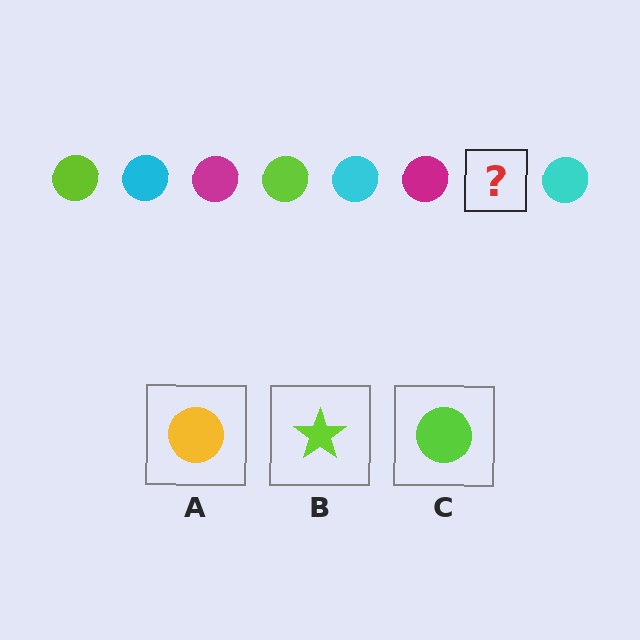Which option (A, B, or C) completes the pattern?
C.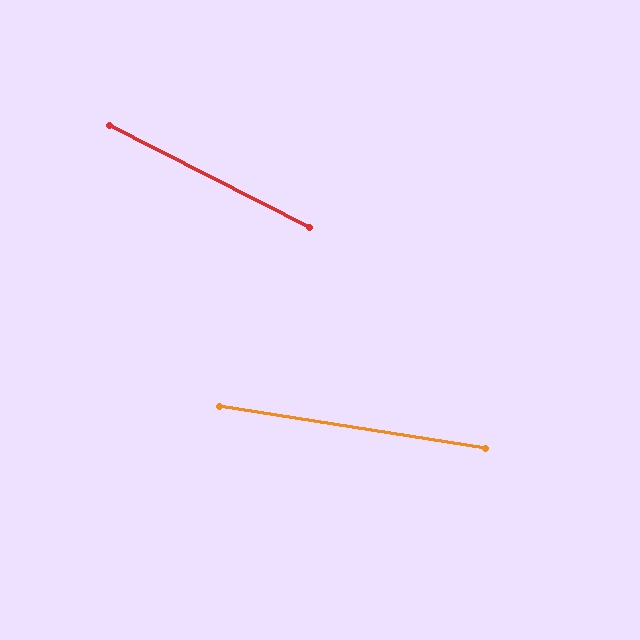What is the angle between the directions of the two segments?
Approximately 18 degrees.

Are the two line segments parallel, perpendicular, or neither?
Neither parallel nor perpendicular — they differ by about 18°.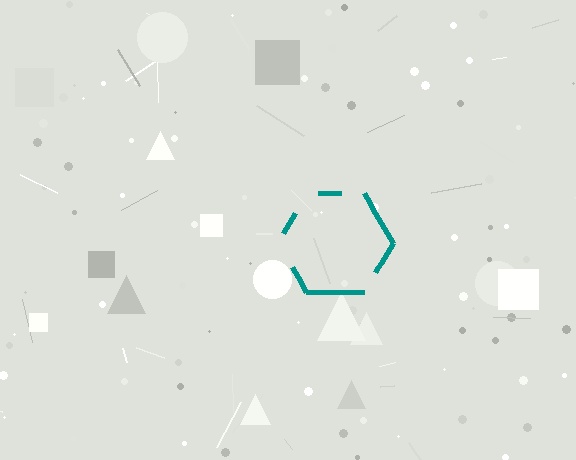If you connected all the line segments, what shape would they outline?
They would outline a hexagon.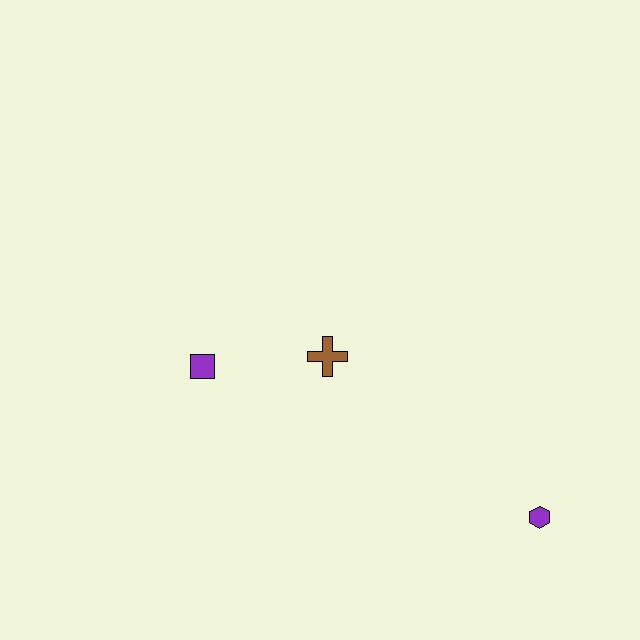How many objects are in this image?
There are 3 objects.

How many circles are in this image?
There are no circles.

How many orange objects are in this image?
There are no orange objects.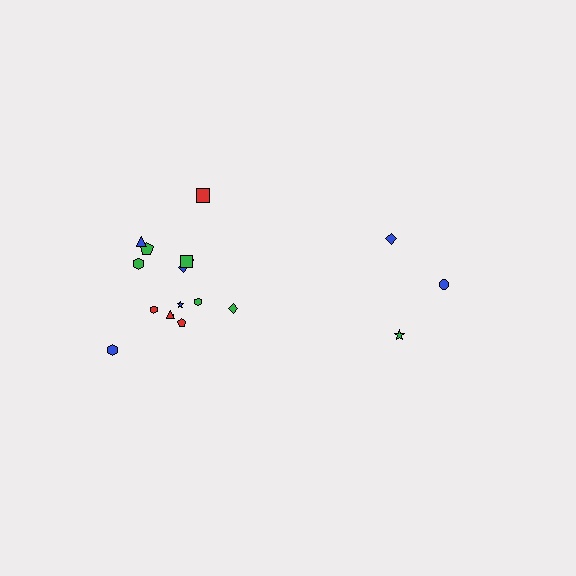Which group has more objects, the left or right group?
The left group.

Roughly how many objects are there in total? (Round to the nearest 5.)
Roughly 20 objects in total.